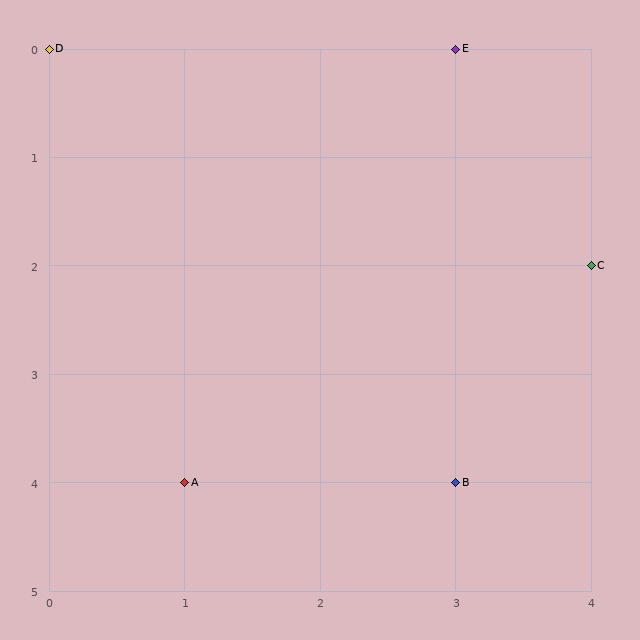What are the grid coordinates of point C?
Point C is at grid coordinates (4, 2).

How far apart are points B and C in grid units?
Points B and C are 1 column and 2 rows apart (about 2.2 grid units diagonally).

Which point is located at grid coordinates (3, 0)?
Point E is at (3, 0).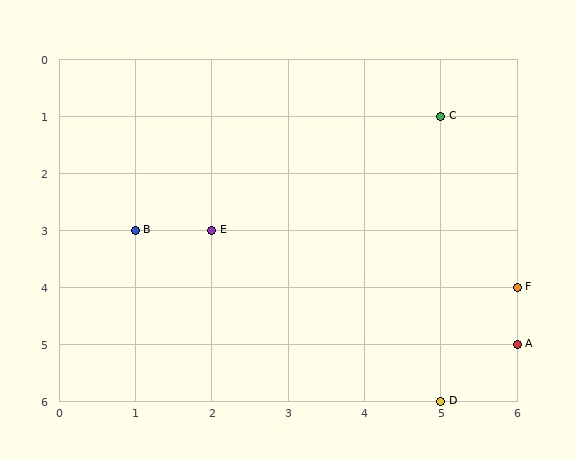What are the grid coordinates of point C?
Point C is at grid coordinates (5, 1).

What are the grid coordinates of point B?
Point B is at grid coordinates (1, 3).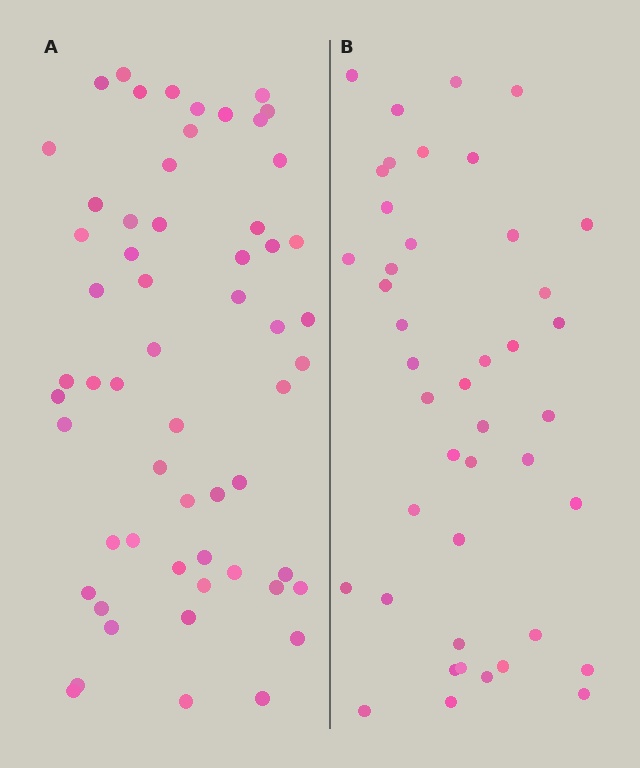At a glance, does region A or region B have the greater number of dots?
Region A (the left region) has more dots.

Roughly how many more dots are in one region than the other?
Region A has approximately 15 more dots than region B.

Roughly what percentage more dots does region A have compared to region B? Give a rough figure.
About 35% more.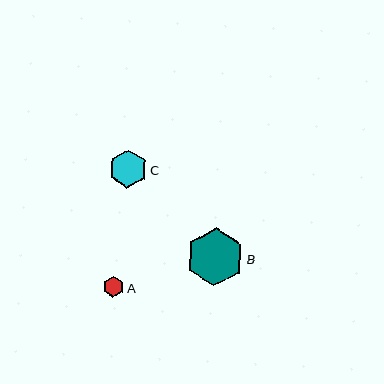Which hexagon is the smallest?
Hexagon A is the smallest with a size of approximately 21 pixels.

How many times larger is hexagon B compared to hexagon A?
Hexagon B is approximately 2.8 times the size of hexagon A.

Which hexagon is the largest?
Hexagon B is the largest with a size of approximately 58 pixels.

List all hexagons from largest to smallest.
From largest to smallest: B, C, A.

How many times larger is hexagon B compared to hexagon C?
Hexagon B is approximately 1.5 times the size of hexagon C.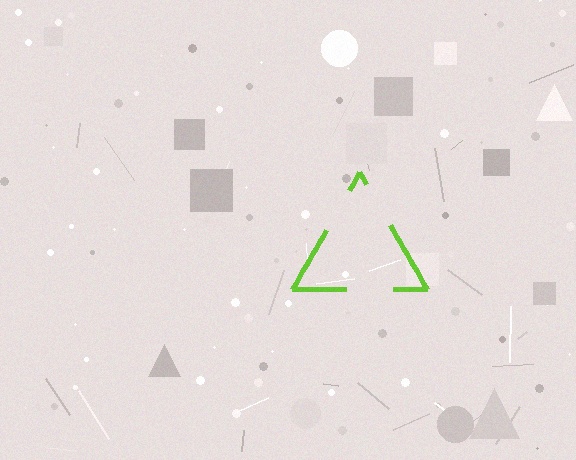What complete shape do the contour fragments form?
The contour fragments form a triangle.